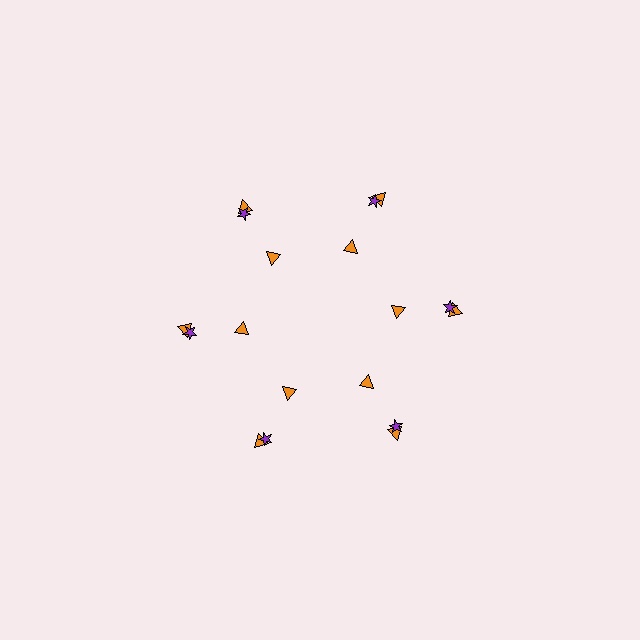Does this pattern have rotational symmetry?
Yes, this pattern has 6-fold rotational symmetry. It looks the same after rotating 60 degrees around the center.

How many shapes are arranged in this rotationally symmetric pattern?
There are 18 shapes, arranged in 6 groups of 3.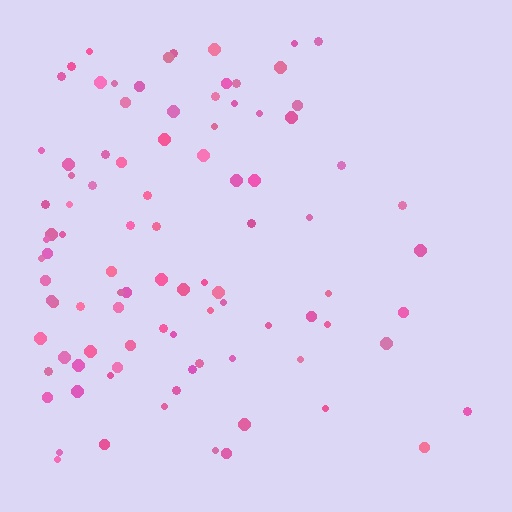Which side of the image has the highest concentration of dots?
The left.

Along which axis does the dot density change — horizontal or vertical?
Horizontal.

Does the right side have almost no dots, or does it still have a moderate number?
Still a moderate number, just noticeably fewer than the left.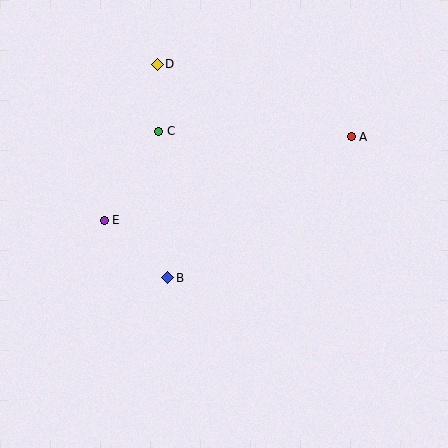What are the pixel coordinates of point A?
Point A is at (351, 137).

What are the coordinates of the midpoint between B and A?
The midpoint between B and A is at (259, 207).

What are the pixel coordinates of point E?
Point E is at (104, 220).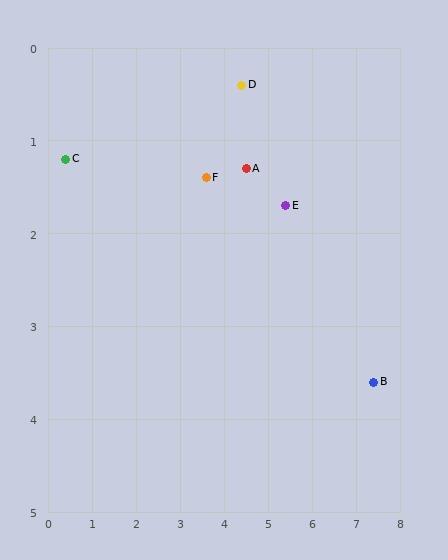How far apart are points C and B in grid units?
Points C and B are about 7.4 grid units apart.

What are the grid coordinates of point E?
Point E is at approximately (5.4, 1.7).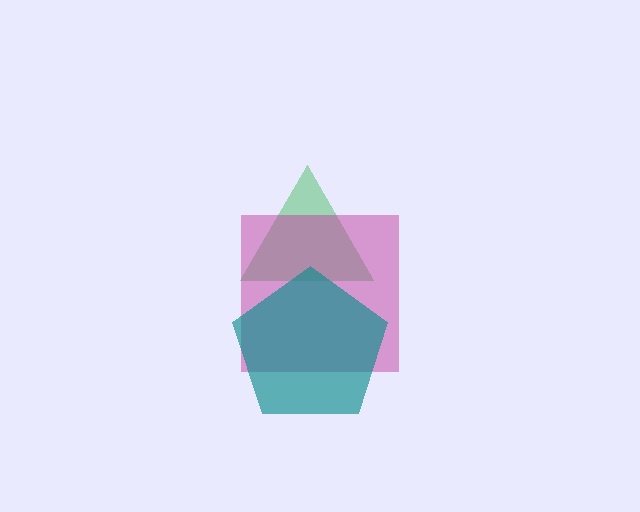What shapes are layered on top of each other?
The layered shapes are: a green triangle, a magenta square, a teal pentagon.